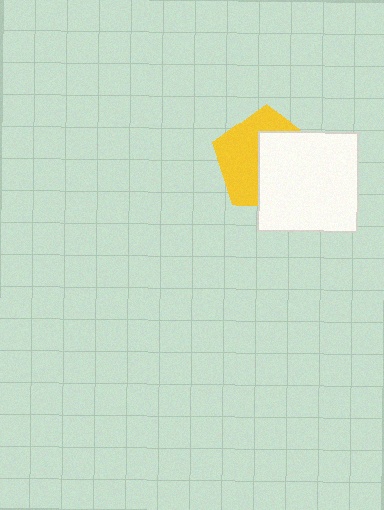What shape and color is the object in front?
The object in front is a white square.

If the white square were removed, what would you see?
You would see the complete yellow pentagon.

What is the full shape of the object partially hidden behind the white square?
The partially hidden object is a yellow pentagon.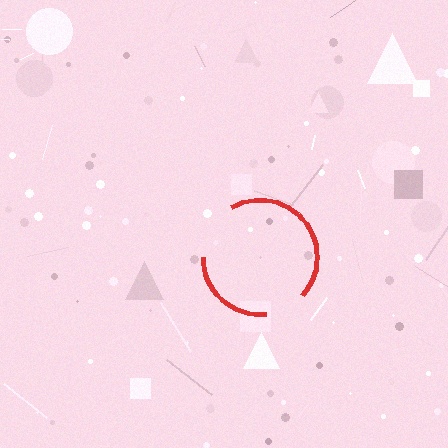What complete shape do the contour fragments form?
The contour fragments form a circle.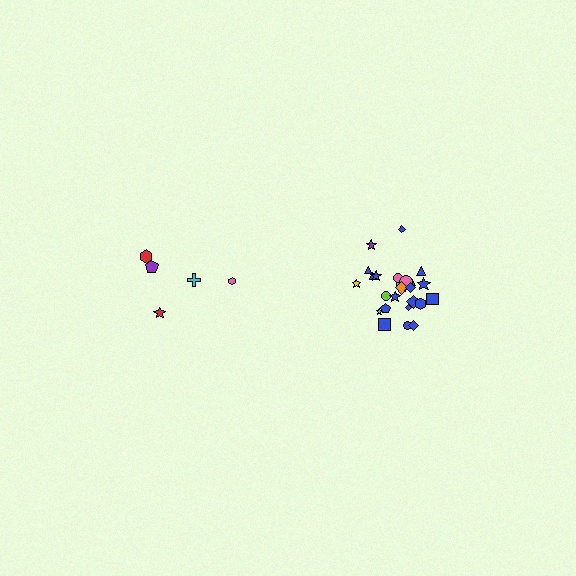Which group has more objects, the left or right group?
The right group.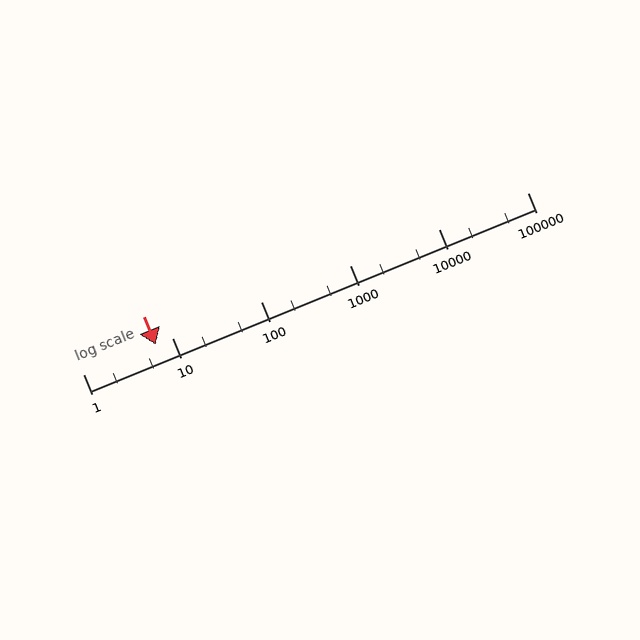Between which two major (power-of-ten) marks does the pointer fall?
The pointer is between 1 and 10.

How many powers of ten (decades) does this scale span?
The scale spans 5 decades, from 1 to 100000.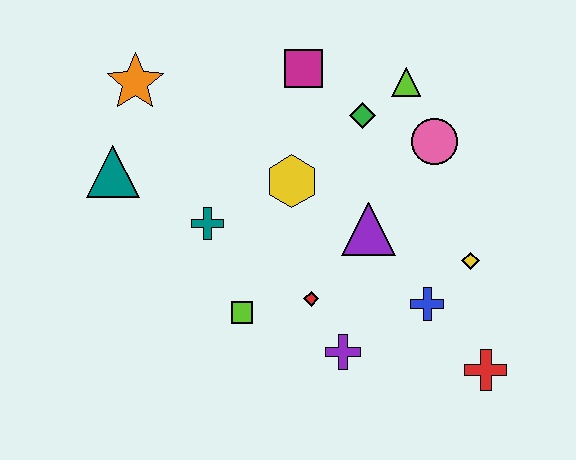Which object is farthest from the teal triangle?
The red cross is farthest from the teal triangle.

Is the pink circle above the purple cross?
Yes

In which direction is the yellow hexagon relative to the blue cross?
The yellow hexagon is to the left of the blue cross.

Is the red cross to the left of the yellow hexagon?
No